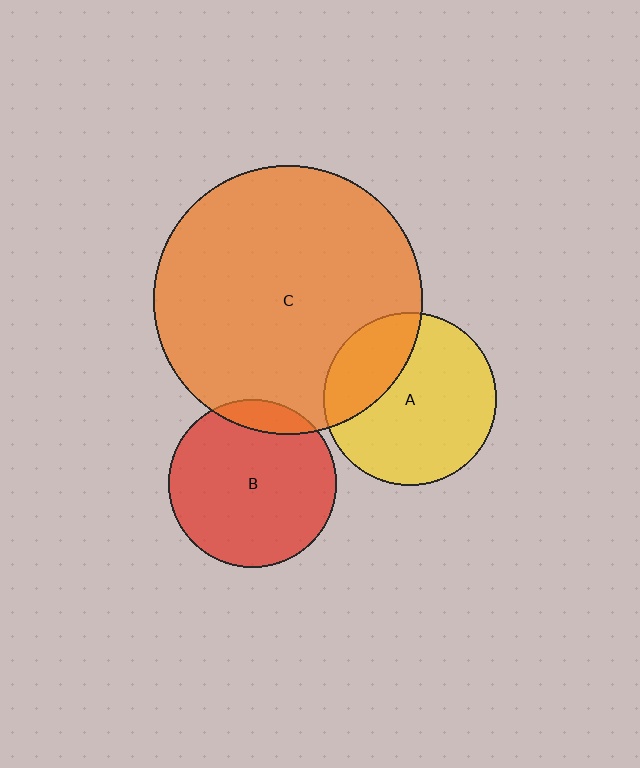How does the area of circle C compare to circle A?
Approximately 2.4 times.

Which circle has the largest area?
Circle C (orange).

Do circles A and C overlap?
Yes.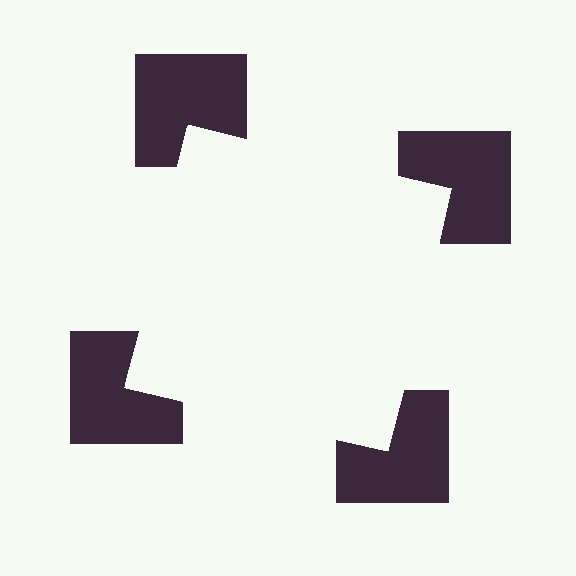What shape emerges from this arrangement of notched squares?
An illusory square — its edges are inferred from the aligned wedge cuts in the notched squares, not physically drawn.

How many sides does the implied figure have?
4 sides.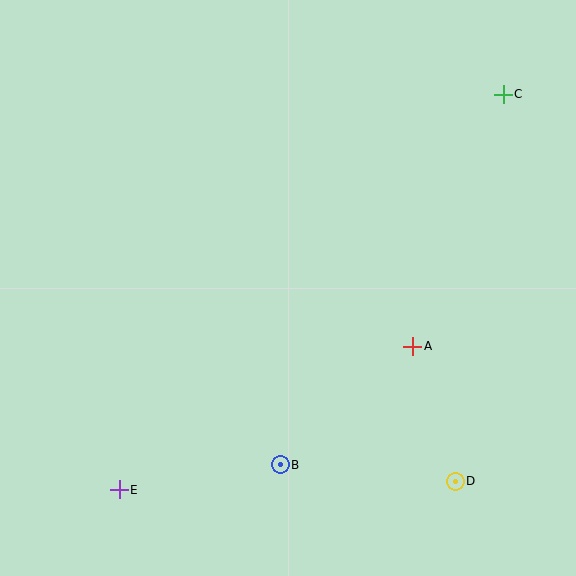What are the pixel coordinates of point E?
Point E is at (119, 490).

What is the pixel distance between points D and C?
The distance between D and C is 390 pixels.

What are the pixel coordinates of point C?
Point C is at (503, 94).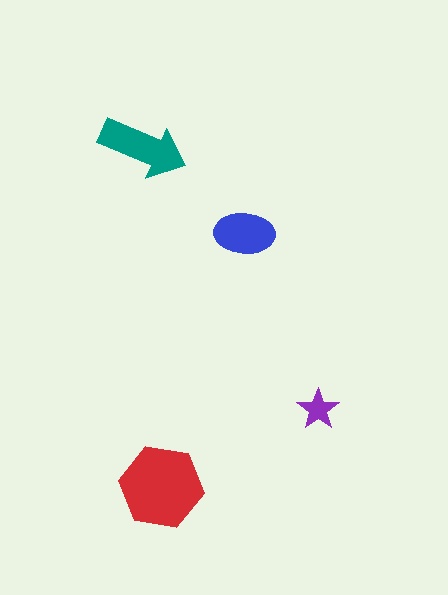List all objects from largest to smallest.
The red hexagon, the teal arrow, the blue ellipse, the purple star.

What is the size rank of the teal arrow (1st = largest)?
2nd.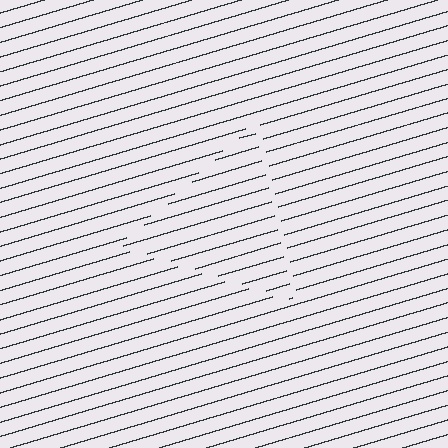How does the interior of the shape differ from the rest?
The interior of the shape contains the same grating, shifted by half a period — the contour is defined by the phase discontinuity where line-ends from the inner and outer gratings abut.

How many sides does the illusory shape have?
3 sides — the line-ends trace a triangle.